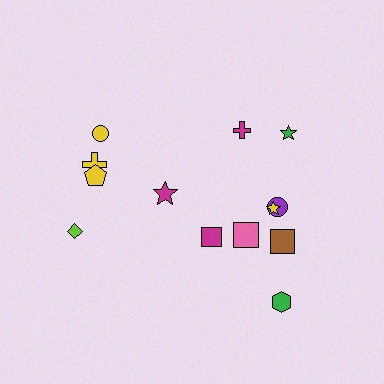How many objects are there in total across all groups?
There are 13 objects.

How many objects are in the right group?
There are 8 objects.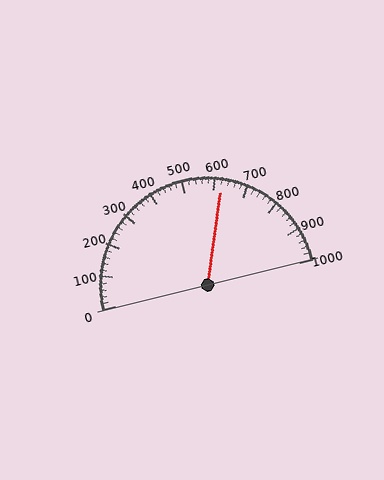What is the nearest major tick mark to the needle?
The nearest major tick mark is 600.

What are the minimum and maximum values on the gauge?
The gauge ranges from 0 to 1000.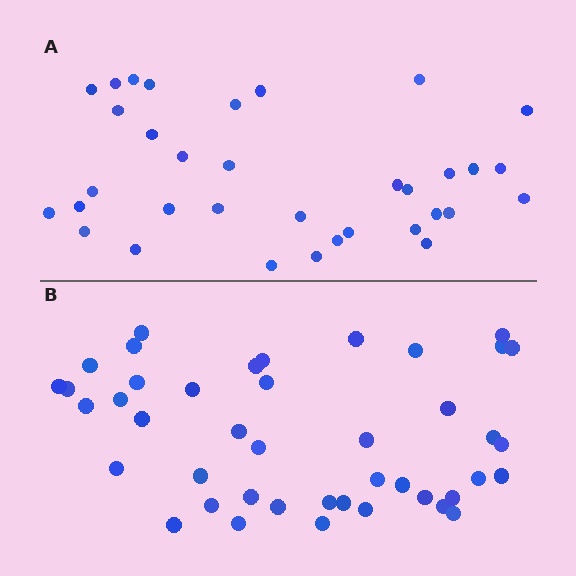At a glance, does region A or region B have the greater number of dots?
Region B (the bottom region) has more dots.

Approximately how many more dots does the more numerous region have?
Region B has roughly 8 or so more dots than region A.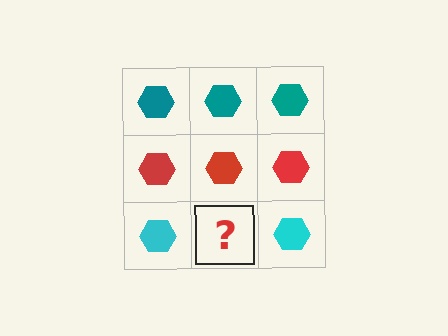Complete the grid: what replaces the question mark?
The question mark should be replaced with a cyan hexagon.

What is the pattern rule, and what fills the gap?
The rule is that each row has a consistent color. The gap should be filled with a cyan hexagon.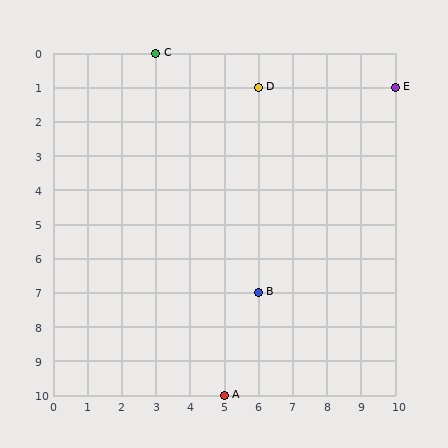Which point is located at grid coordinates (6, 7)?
Point B is at (6, 7).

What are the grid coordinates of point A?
Point A is at grid coordinates (5, 10).